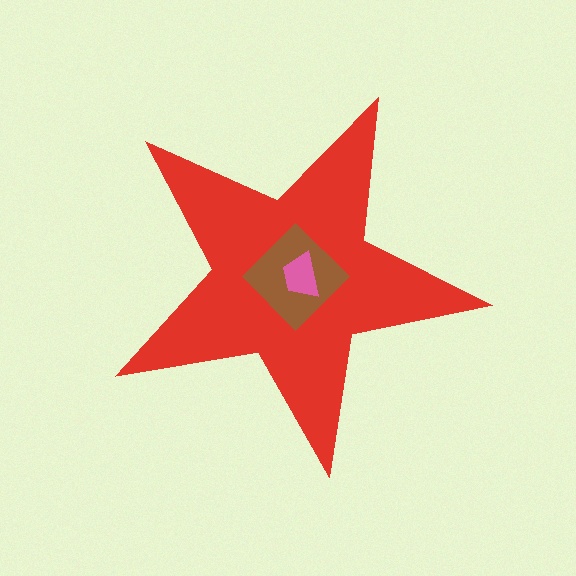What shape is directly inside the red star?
The brown diamond.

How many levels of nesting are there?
3.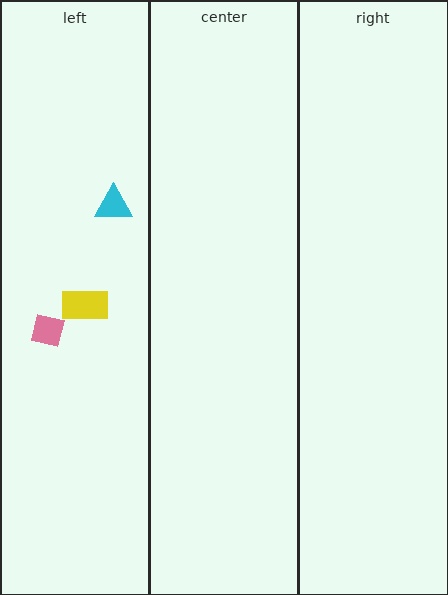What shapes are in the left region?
The pink square, the cyan triangle, the yellow rectangle.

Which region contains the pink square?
The left region.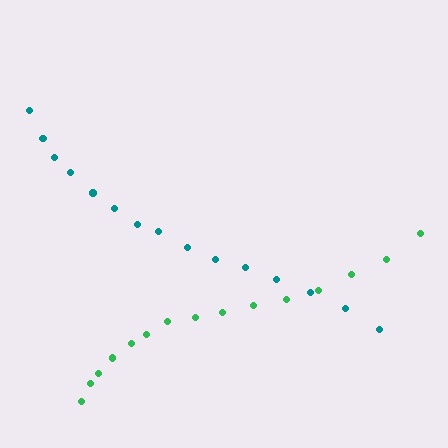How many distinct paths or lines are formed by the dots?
There are 2 distinct paths.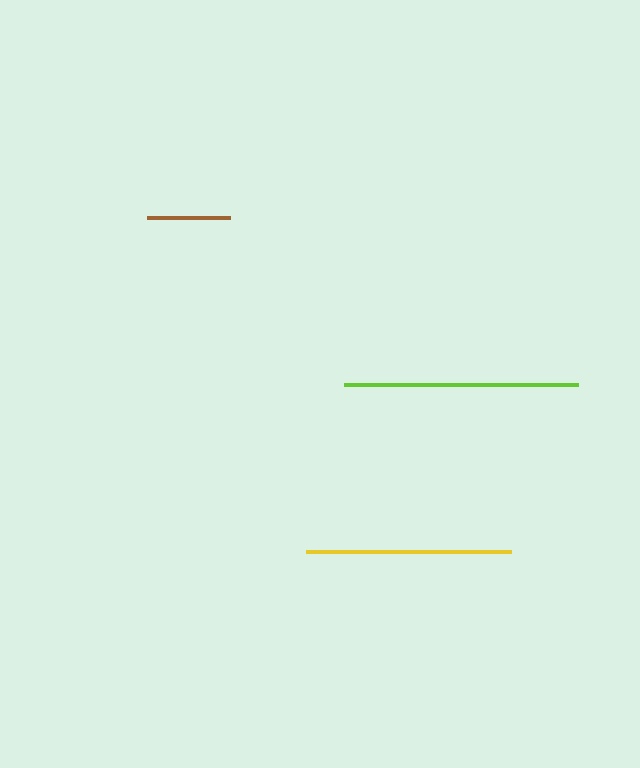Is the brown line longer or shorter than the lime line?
The lime line is longer than the brown line.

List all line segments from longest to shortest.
From longest to shortest: lime, yellow, brown.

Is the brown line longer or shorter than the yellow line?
The yellow line is longer than the brown line.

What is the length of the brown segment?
The brown segment is approximately 83 pixels long.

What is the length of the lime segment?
The lime segment is approximately 234 pixels long.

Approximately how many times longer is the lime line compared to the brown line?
The lime line is approximately 2.8 times the length of the brown line.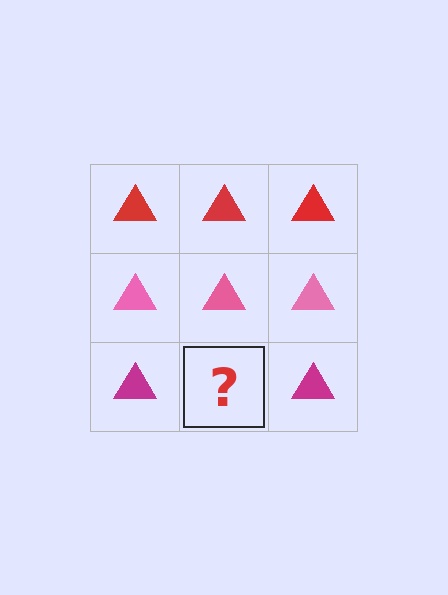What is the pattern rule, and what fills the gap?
The rule is that each row has a consistent color. The gap should be filled with a magenta triangle.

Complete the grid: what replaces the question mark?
The question mark should be replaced with a magenta triangle.